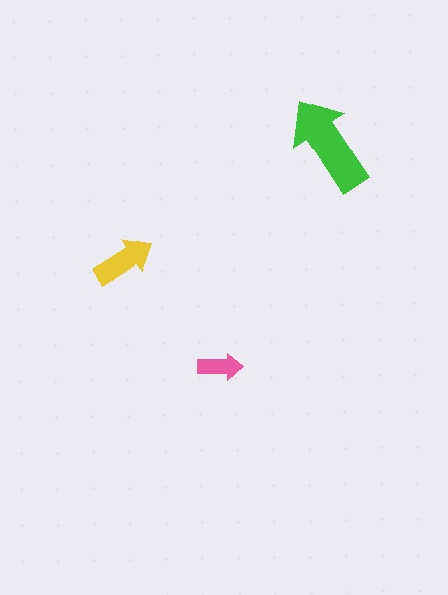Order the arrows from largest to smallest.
the green one, the yellow one, the pink one.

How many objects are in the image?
There are 3 objects in the image.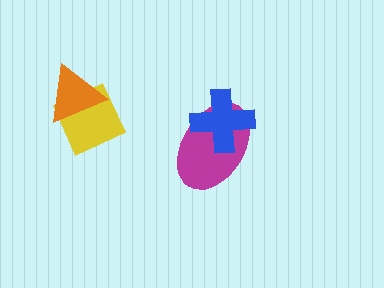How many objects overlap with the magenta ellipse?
1 object overlaps with the magenta ellipse.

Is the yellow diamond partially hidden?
Yes, it is partially covered by another shape.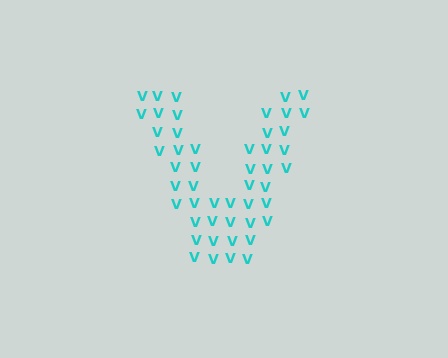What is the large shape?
The large shape is the letter V.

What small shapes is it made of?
It is made of small letter V's.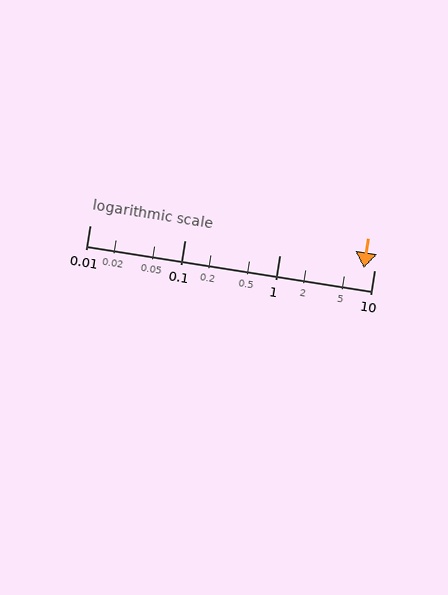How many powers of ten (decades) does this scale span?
The scale spans 3 decades, from 0.01 to 10.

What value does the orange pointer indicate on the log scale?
The pointer indicates approximately 7.7.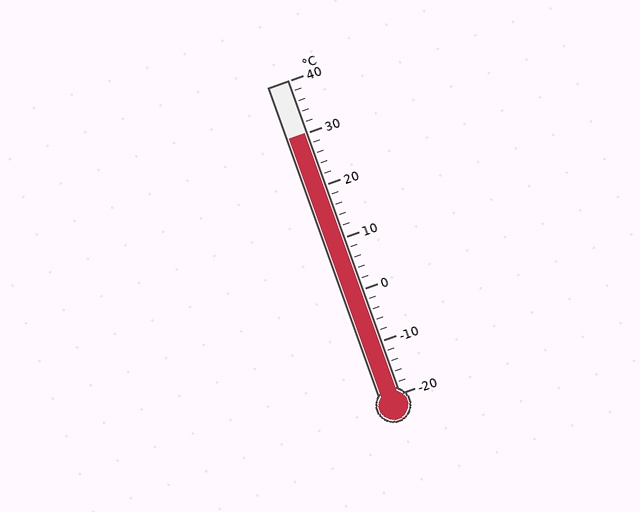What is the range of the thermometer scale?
The thermometer scale ranges from -20°C to 40°C.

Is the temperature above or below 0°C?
The temperature is above 0°C.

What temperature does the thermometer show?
The thermometer shows approximately 30°C.